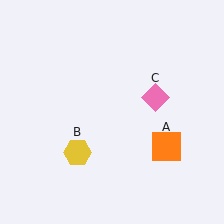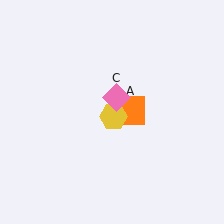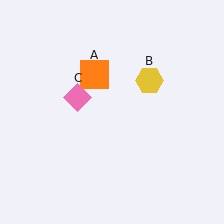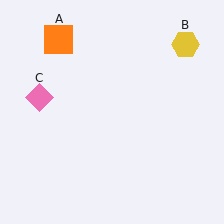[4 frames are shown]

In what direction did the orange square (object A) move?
The orange square (object A) moved up and to the left.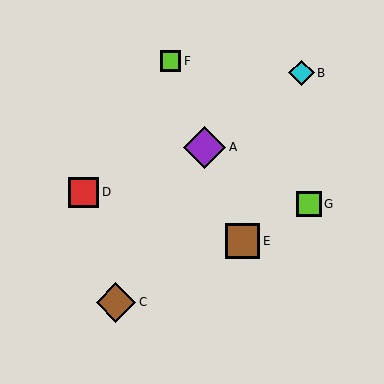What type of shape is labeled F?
Shape F is a lime square.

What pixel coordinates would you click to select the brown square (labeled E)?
Click at (243, 241) to select the brown square E.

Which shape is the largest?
The purple diamond (labeled A) is the largest.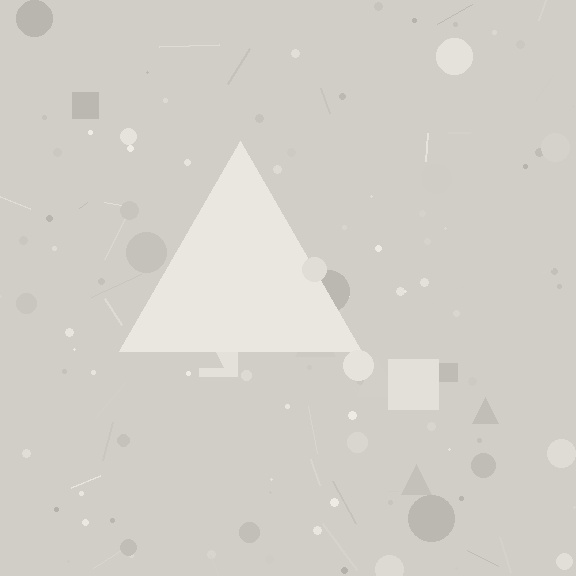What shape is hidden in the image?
A triangle is hidden in the image.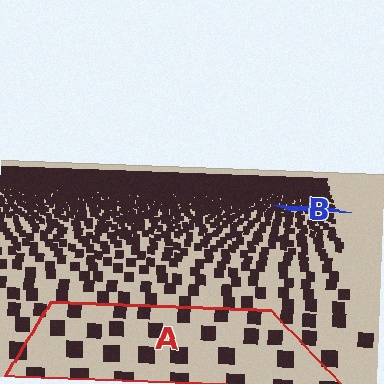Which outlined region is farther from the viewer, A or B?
Region B is farther from the viewer — the texture elements inside it appear smaller and more densely packed.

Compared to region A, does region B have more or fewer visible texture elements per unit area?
Region B has more texture elements per unit area — they are packed more densely because it is farther away.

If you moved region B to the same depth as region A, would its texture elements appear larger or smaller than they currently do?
They would appear larger. At a closer depth, the same texture elements are projected at a bigger on-screen size.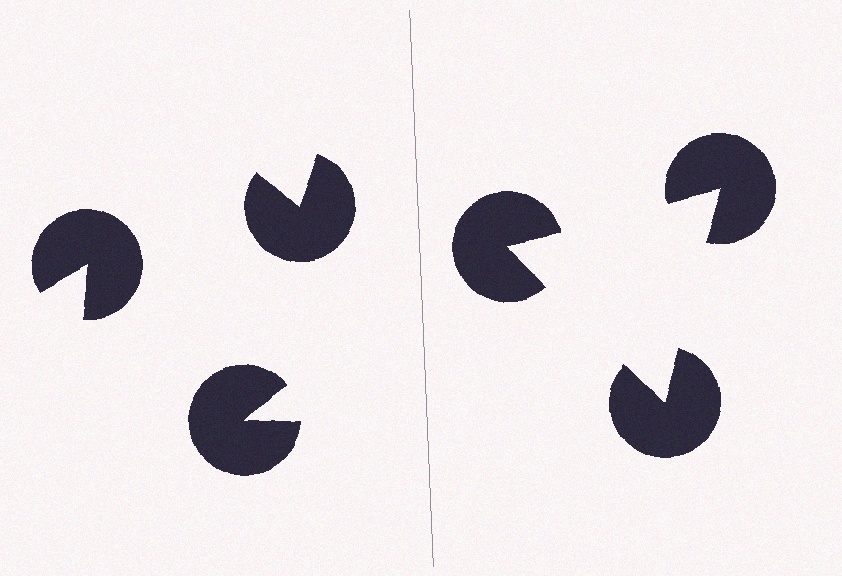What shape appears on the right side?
An illusory triangle.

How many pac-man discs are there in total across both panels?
6 — 3 on each side.